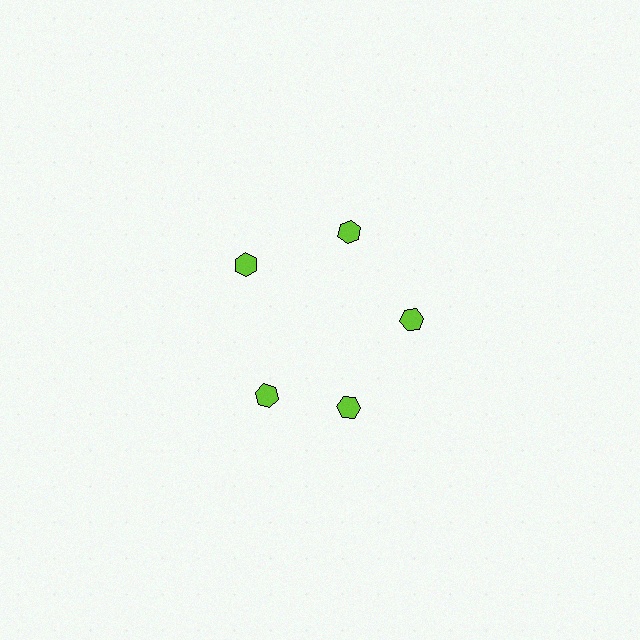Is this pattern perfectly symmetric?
No. The 5 lime hexagons are arranged in a ring, but one element near the 8 o'clock position is rotated out of alignment along the ring, breaking the 5-fold rotational symmetry.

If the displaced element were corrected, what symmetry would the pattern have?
It would have 5-fold rotational symmetry — the pattern would map onto itself every 72 degrees.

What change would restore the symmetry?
The symmetry would be restored by rotating it back into even spacing with its neighbors so that all 5 hexagons sit at equal angles and equal distance from the center.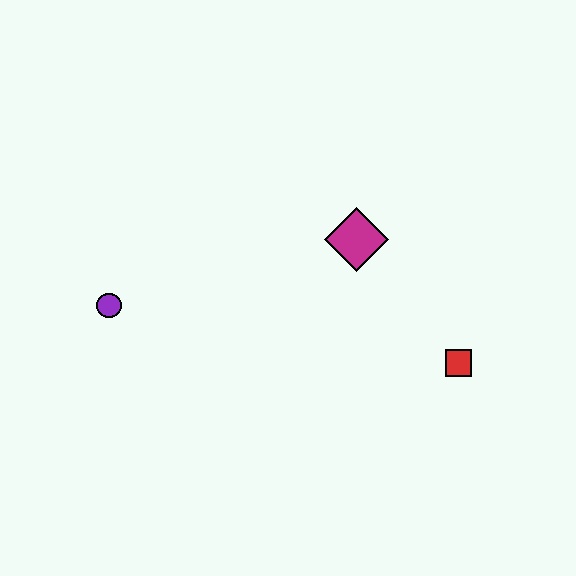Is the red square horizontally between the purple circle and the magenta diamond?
No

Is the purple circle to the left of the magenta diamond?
Yes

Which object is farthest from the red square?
The purple circle is farthest from the red square.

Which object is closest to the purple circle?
The magenta diamond is closest to the purple circle.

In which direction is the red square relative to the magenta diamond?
The red square is below the magenta diamond.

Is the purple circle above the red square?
Yes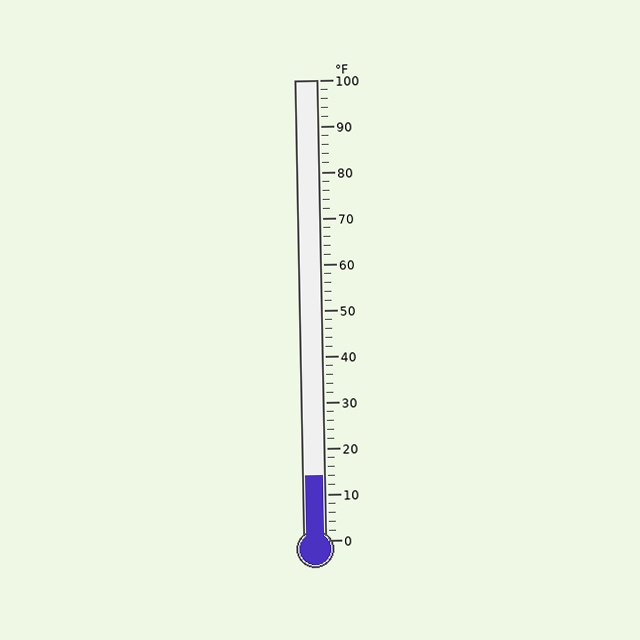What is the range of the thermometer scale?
The thermometer scale ranges from 0°F to 100°F.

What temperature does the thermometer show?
The thermometer shows approximately 14°F.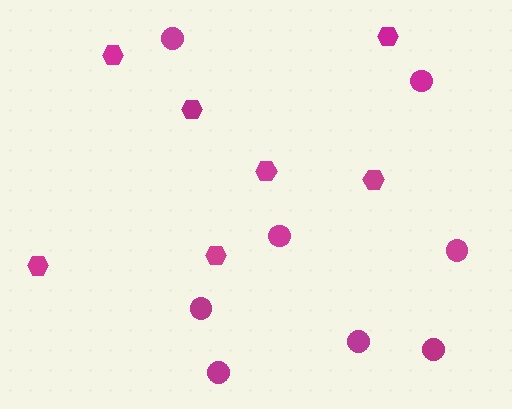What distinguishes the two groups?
There are 2 groups: one group of circles (8) and one group of hexagons (7).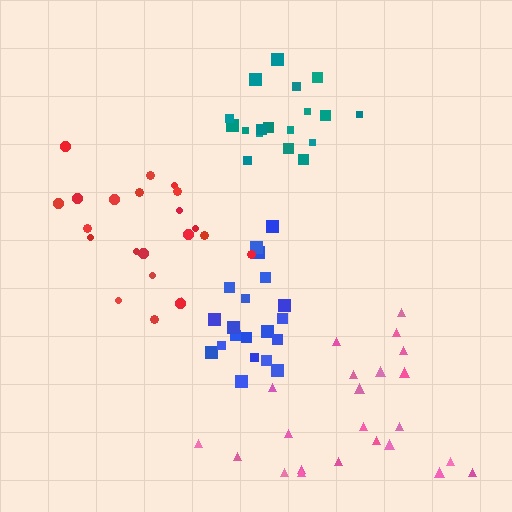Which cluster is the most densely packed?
Teal.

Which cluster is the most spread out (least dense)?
Pink.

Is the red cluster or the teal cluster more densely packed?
Teal.